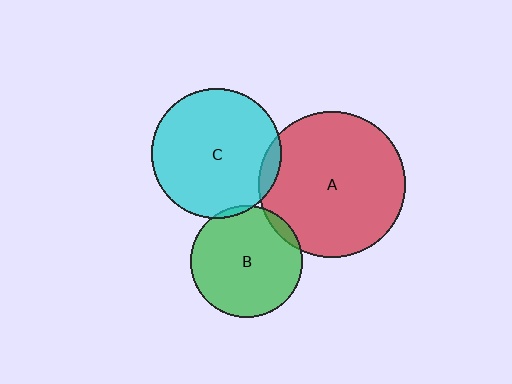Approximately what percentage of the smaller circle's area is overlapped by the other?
Approximately 5%.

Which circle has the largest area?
Circle A (red).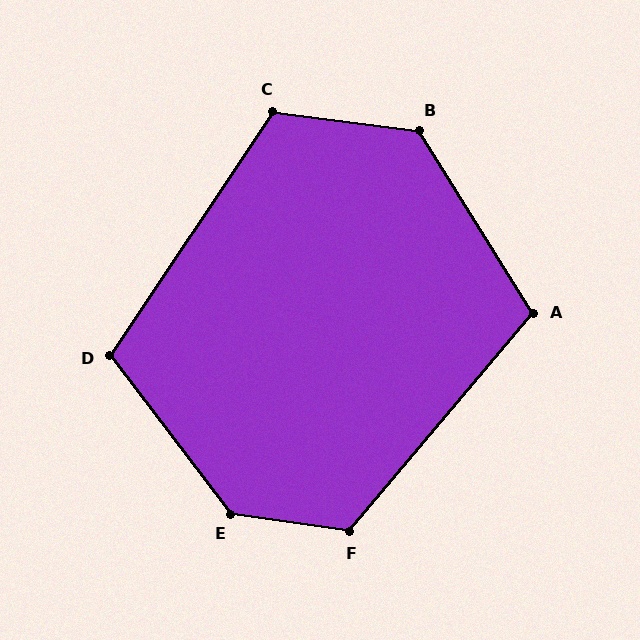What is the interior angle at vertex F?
Approximately 122 degrees (obtuse).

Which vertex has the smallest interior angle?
A, at approximately 108 degrees.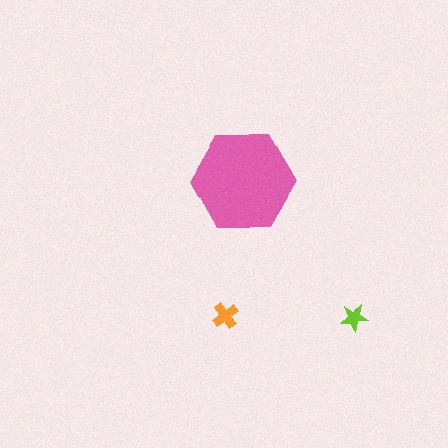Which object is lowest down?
The lime star is bottommost.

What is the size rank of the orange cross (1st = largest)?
2nd.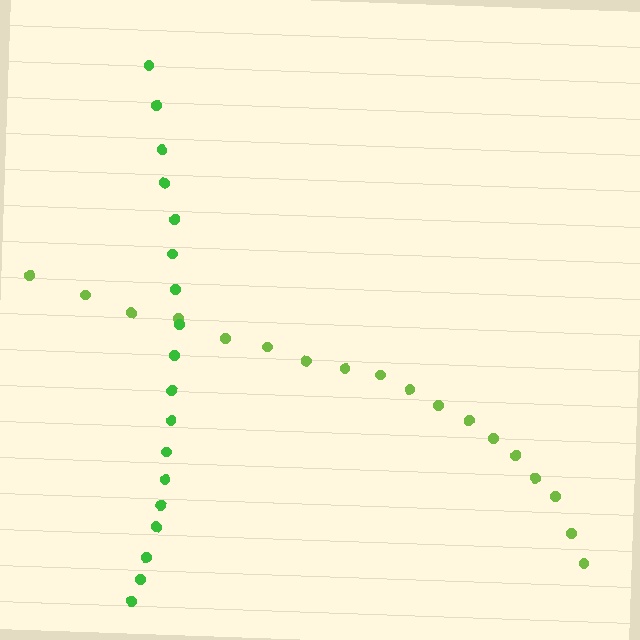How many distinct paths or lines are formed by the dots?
There are 2 distinct paths.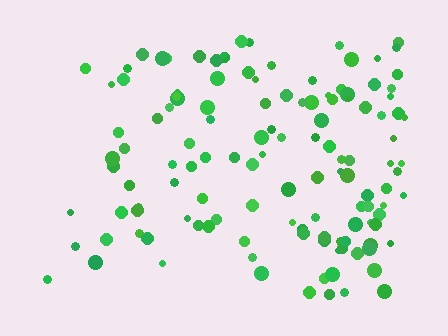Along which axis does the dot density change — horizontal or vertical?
Horizontal.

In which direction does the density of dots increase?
From left to right, with the right side densest.